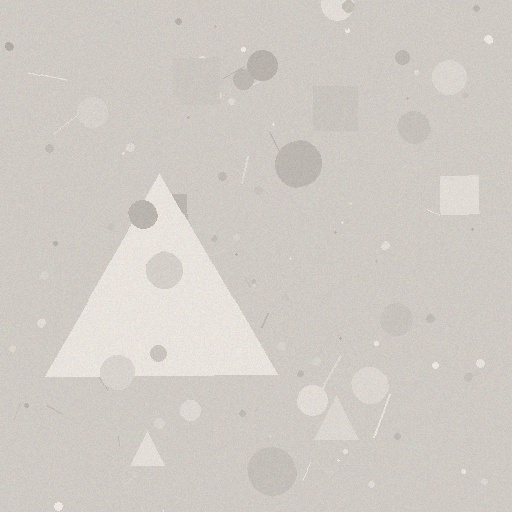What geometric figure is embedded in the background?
A triangle is embedded in the background.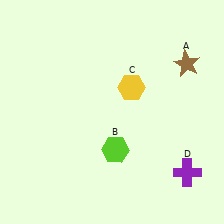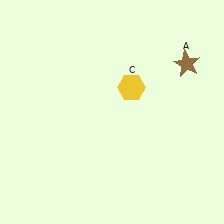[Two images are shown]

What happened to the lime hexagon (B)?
The lime hexagon (B) was removed in Image 2. It was in the bottom-right area of Image 1.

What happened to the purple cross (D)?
The purple cross (D) was removed in Image 2. It was in the bottom-right area of Image 1.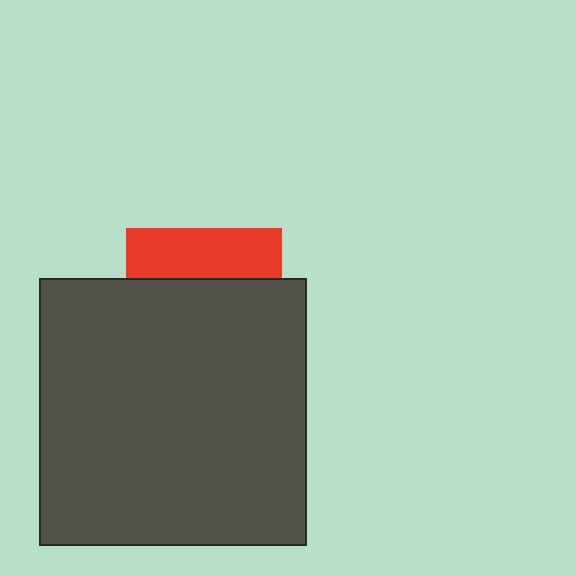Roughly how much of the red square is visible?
A small part of it is visible (roughly 32%).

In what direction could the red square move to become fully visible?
The red square could move up. That would shift it out from behind the dark gray square entirely.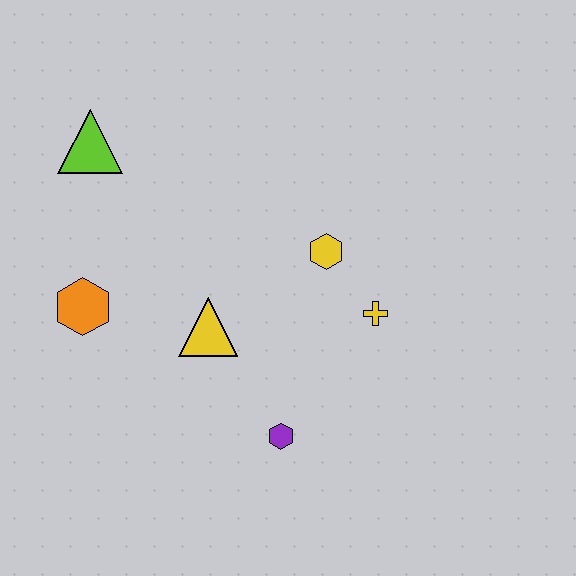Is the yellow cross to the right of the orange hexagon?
Yes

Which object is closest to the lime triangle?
The orange hexagon is closest to the lime triangle.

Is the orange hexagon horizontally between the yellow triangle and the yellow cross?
No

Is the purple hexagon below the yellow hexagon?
Yes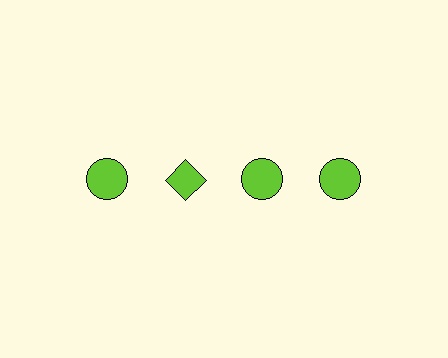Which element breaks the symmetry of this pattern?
The lime diamond in the top row, second from left column breaks the symmetry. All other shapes are lime circles.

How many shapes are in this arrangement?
There are 4 shapes arranged in a grid pattern.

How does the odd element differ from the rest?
It has a different shape: diamond instead of circle.